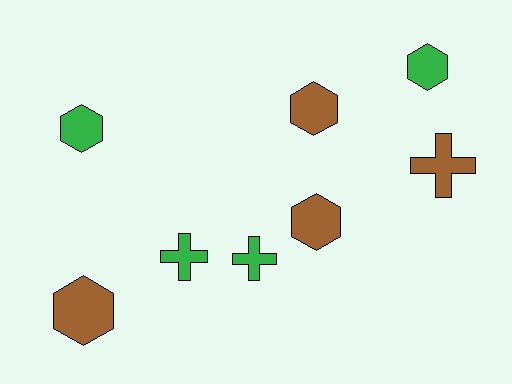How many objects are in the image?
There are 8 objects.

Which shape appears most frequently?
Hexagon, with 5 objects.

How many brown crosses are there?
There is 1 brown cross.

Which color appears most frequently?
Brown, with 4 objects.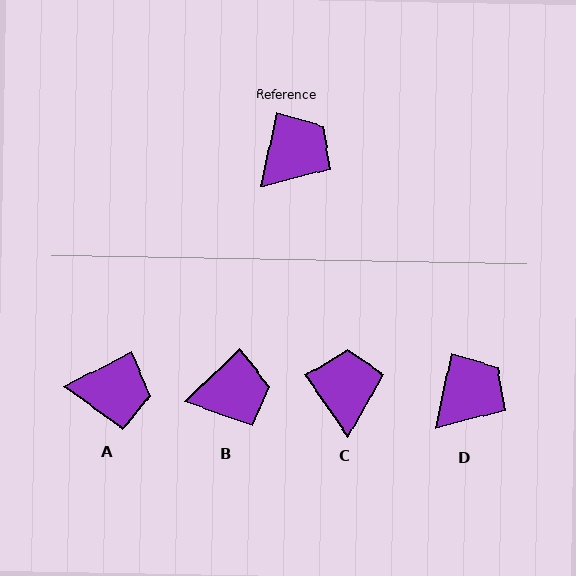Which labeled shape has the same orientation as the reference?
D.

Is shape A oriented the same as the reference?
No, it is off by about 50 degrees.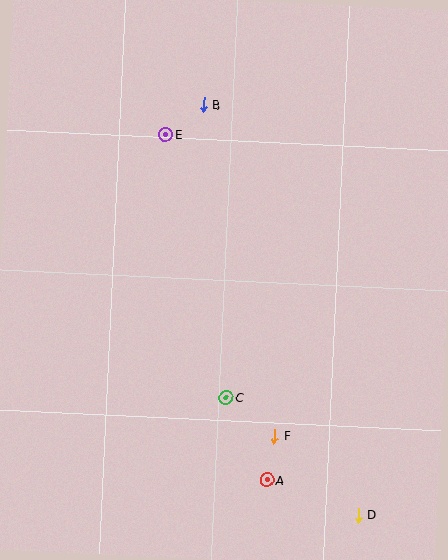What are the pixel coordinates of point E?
Point E is at (166, 134).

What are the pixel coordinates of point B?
Point B is at (204, 104).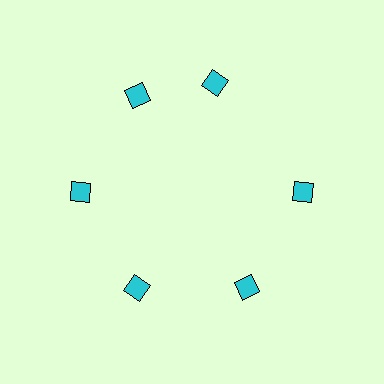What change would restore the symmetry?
The symmetry would be restored by rotating it back into even spacing with its neighbors so that all 6 diamonds sit at equal angles and equal distance from the center.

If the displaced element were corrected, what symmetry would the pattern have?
It would have 6-fold rotational symmetry — the pattern would map onto itself every 60 degrees.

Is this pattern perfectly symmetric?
No. The 6 cyan diamonds are arranged in a ring, but one element near the 1 o'clock position is rotated out of alignment along the ring, breaking the 6-fold rotational symmetry.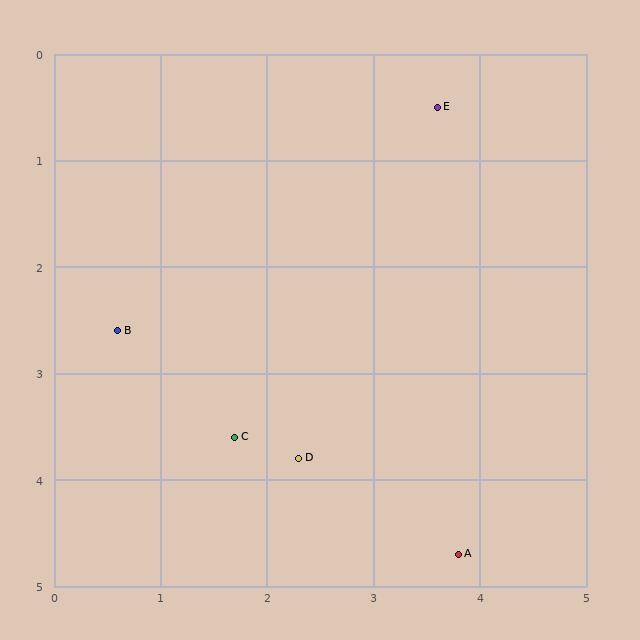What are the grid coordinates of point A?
Point A is at approximately (3.8, 4.7).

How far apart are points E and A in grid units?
Points E and A are about 4.2 grid units apart.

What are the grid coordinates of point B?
Point B is at approximately (0.6, 2.6).